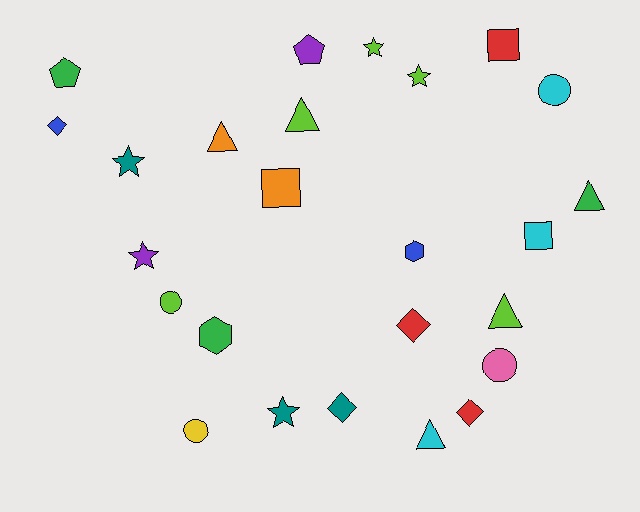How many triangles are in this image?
There are 5 triangles.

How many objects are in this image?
There are 25 objects.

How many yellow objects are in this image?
There is 1 yellow object.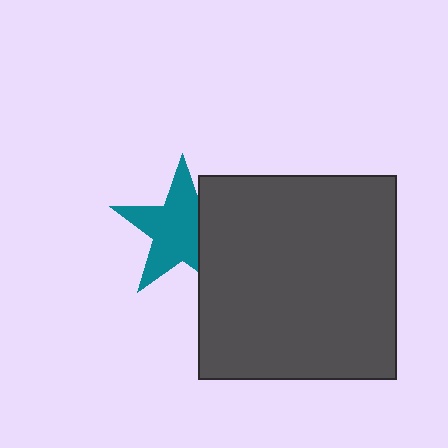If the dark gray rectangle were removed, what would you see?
You would see the complete teal star.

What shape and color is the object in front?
The object in front is a dark gray rectangle.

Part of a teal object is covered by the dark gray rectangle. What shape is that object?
It is a star.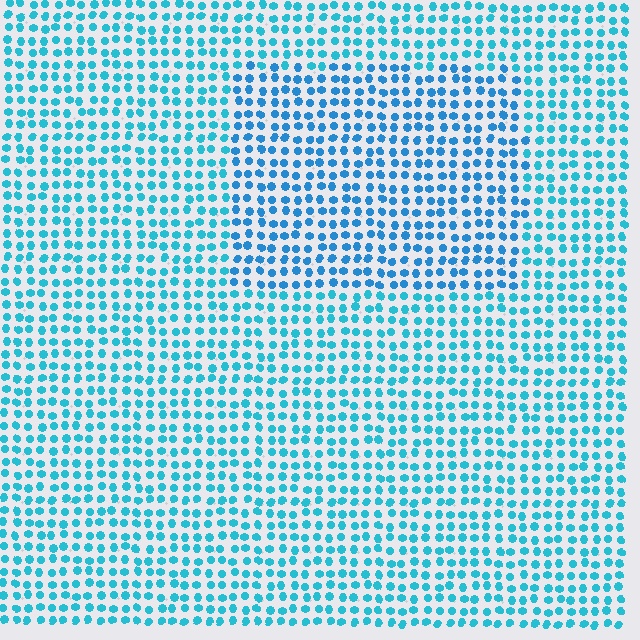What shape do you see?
I see a rectangle.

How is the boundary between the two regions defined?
The boundary is defined purely by a slight shift in hue (about 18 degrees). Spacing, size, and orientation are identical on both sides.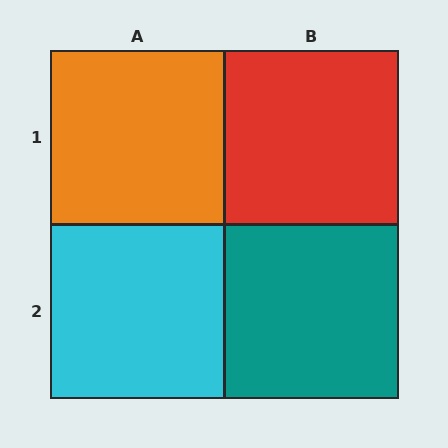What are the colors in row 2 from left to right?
Cyan, teal.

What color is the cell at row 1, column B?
Red.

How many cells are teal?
1 cell is teal.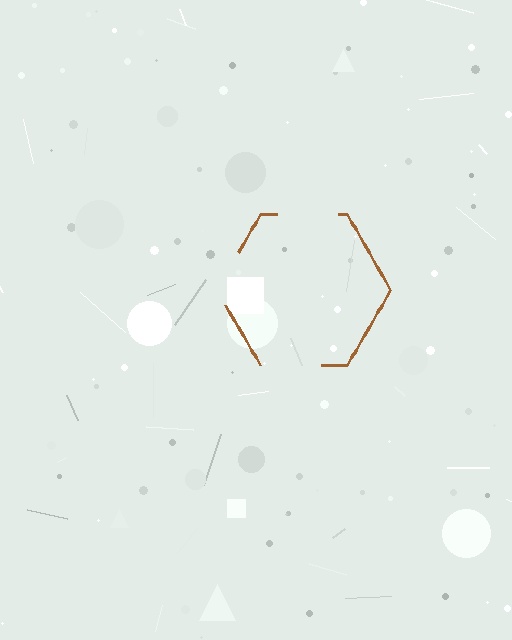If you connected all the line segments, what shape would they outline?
They would outline a hexagon.